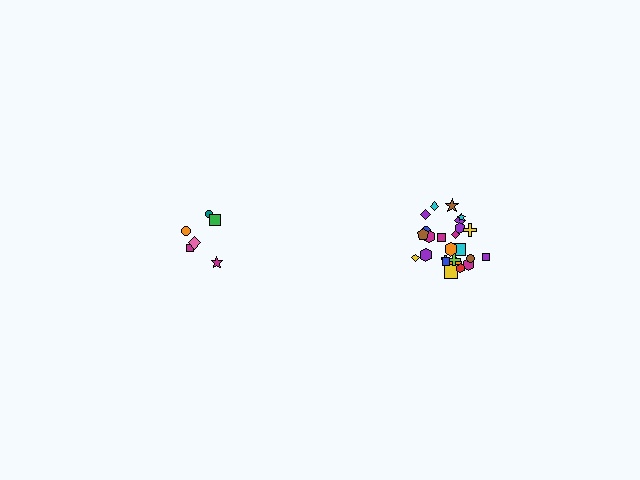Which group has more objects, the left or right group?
The right group.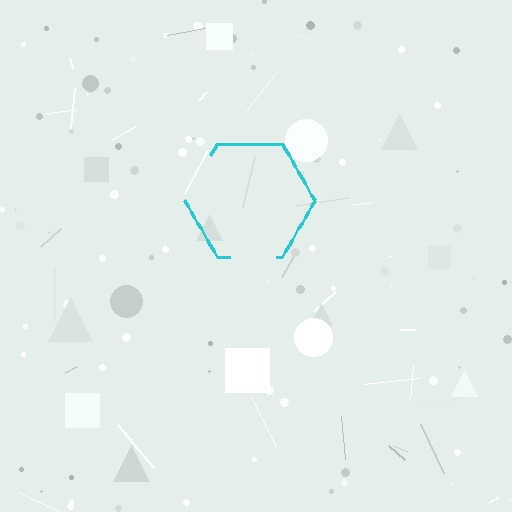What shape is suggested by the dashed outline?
The dashed outline suggests a hexagon.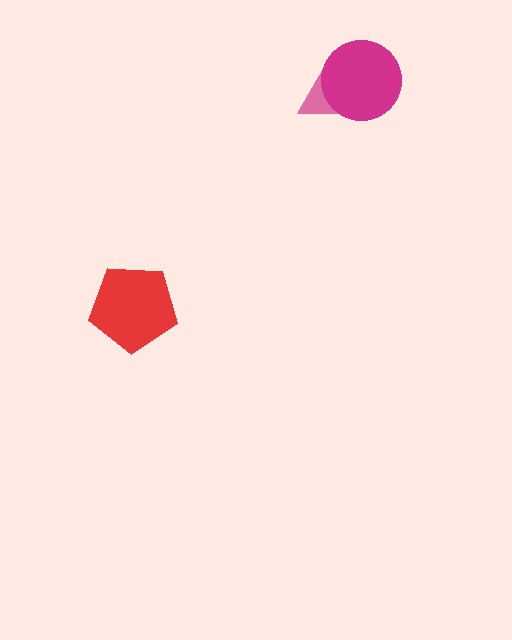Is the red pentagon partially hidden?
No, no other shape covers it.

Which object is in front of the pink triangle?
The magenta circle is in front of the pink triangle.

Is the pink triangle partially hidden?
Yes, it is partially covered by another shape.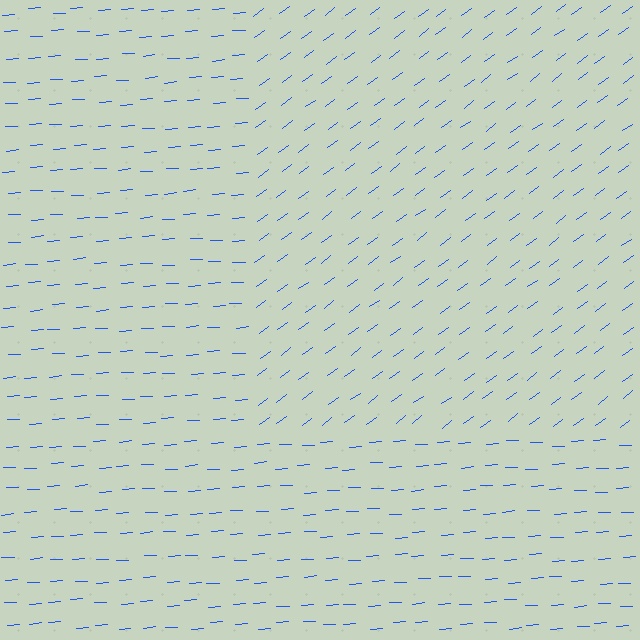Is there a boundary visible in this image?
Yes, there is a texture boundary formed by a change in line orientation.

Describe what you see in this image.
The image is filled with small blue line segments. A rectangle region in the image has lines oriented differently from the surrounding lines, creating a visible texture boundary.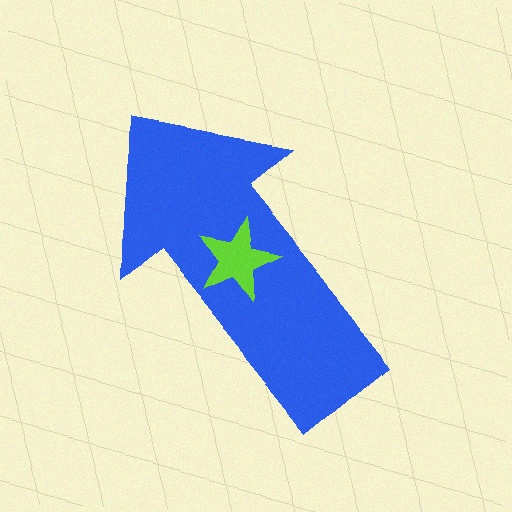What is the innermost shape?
The lime star.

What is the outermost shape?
The blue arrow.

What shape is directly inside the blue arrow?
The lime star.